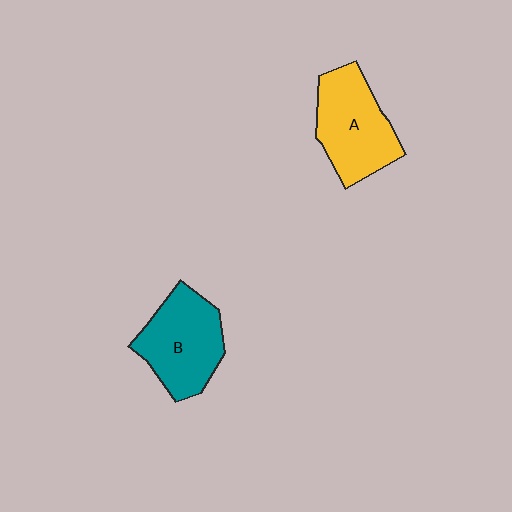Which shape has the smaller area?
Shape B (teal).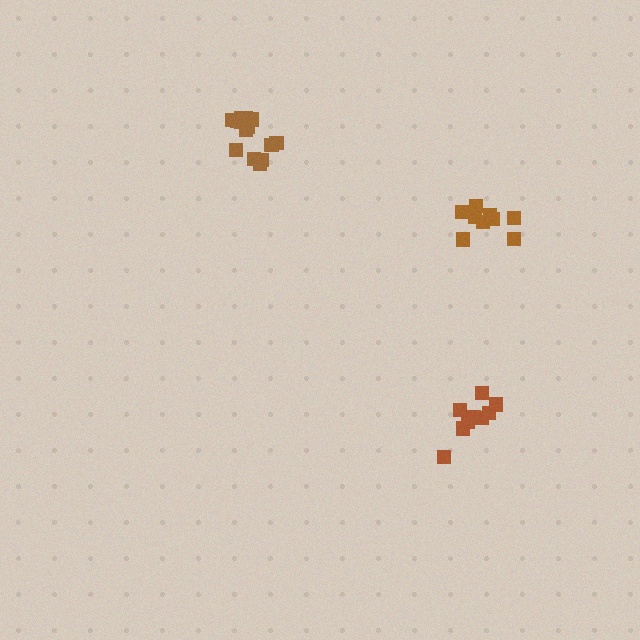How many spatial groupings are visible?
There are 3 spatial groupings.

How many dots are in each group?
Group 1: 14 dots, Group 2: 9 dots, Group 3: 9 dots (32 total).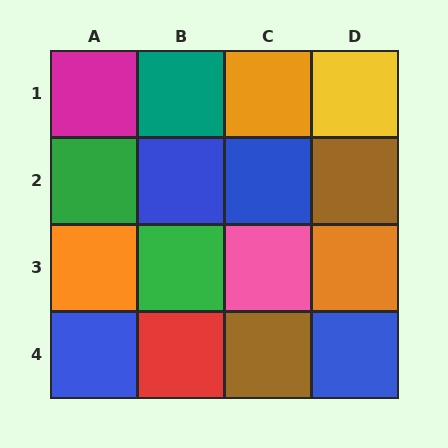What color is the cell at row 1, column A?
Magenta.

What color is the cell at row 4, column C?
Brown.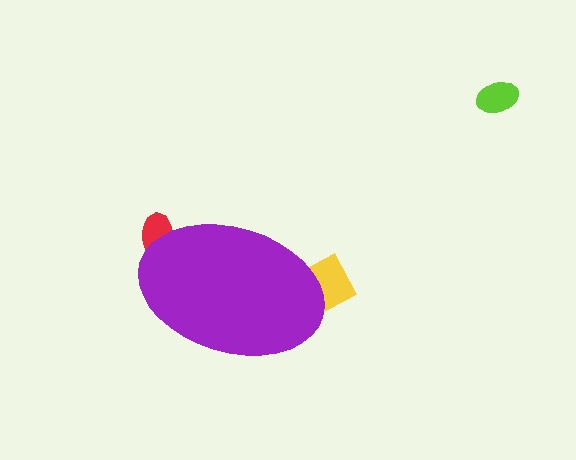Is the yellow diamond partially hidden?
Yes, the yellow diamond is partially hidden behind the purple ellipse.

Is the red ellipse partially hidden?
Yes, the red ellipse is partially hidden behind the purple ellipse.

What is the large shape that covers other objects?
A purple ellipse.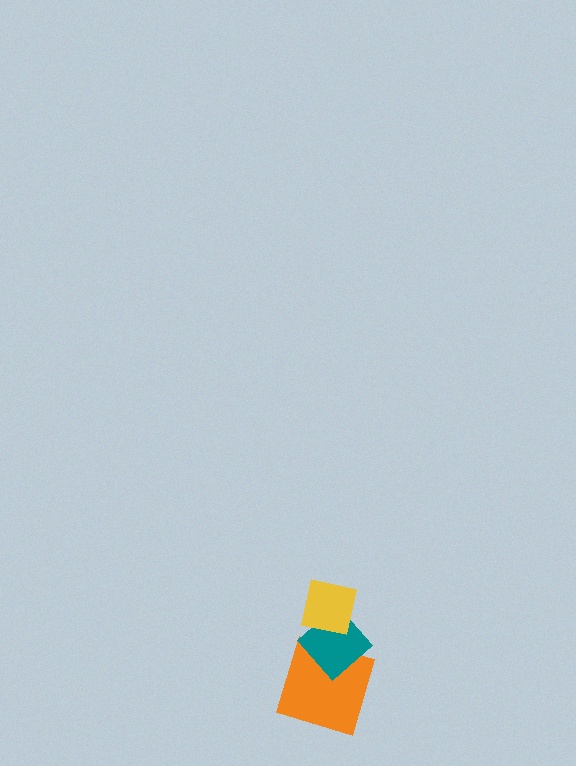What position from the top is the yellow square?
The yellow square is 1st from the top.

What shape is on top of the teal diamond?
The yellow square is on top of the teal diamond.